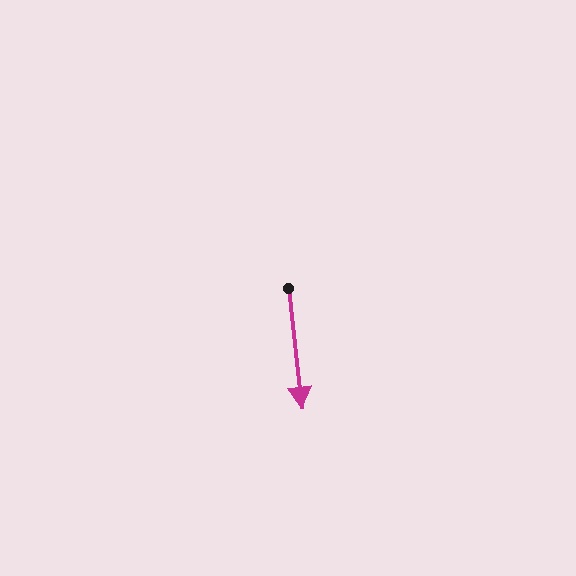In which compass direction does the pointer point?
South.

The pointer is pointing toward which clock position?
Roughly 6 o'clock.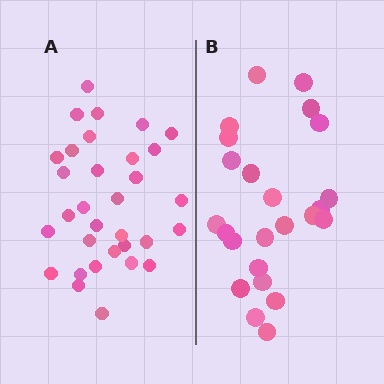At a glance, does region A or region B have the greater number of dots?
Region A (the left region) has more dots.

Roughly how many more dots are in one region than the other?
Region A has roughly 8 or so more dots than region B.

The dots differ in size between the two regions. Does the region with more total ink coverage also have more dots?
No. Region B has more total ink coverage because its dots are larger, but region A actually contains more individual dots. Total area can be misleading — the number of items is what matters here.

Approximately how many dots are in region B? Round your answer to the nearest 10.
About 20 dots. (The exact count is 24, which rounds to 20.)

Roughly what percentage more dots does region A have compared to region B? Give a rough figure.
About 35% more.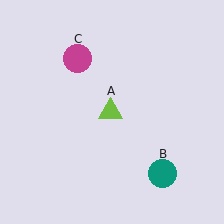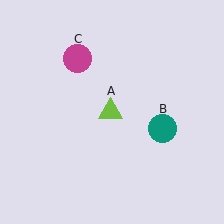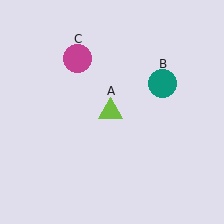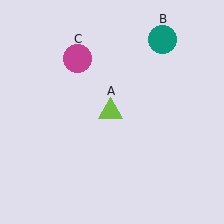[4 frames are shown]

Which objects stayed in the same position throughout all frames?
Lime triangle (object A) and magenta circle (object C) remained stationary.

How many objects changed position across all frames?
1 object changed position: teal circle (object B).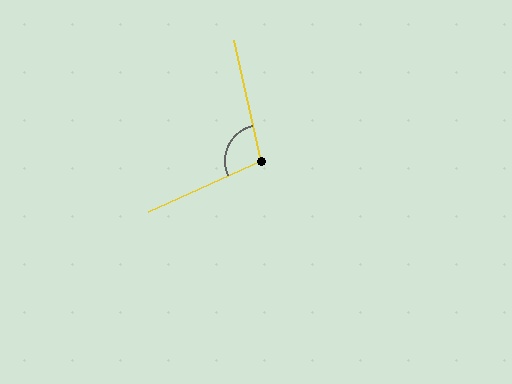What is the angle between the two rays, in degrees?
Approximately 102 degrees.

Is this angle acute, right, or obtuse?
It is obtuse.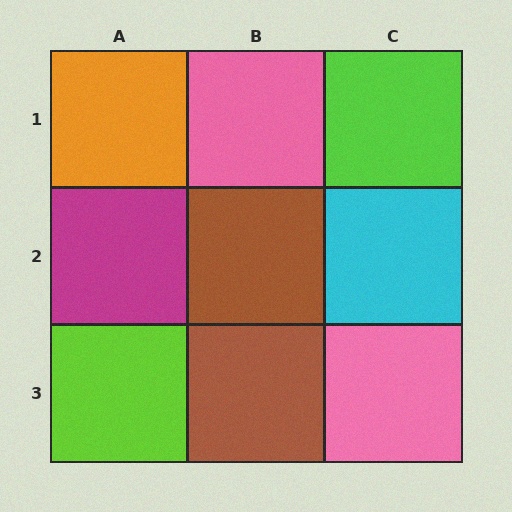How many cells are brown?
2 cells are brown.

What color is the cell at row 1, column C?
Lime.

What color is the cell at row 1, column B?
Pink.